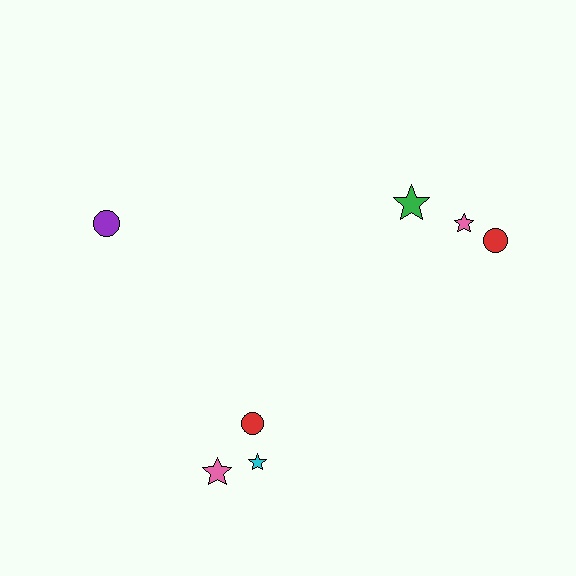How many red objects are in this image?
There are 2 red objects.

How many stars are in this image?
There are 4 stars.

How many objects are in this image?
There are 7 objects.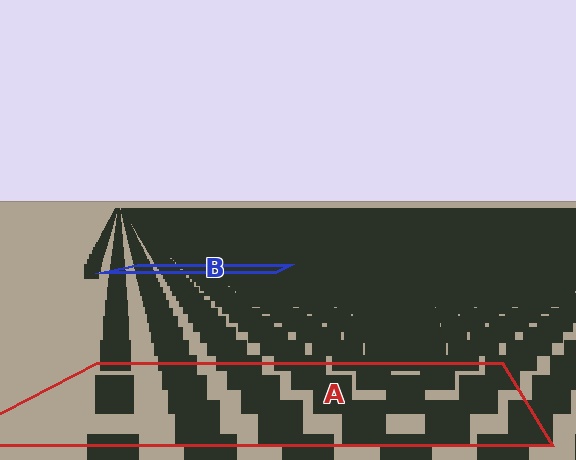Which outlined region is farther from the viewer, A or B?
Region B is farther from the viewer — the texture elements inside it appear smaller and more densely packed.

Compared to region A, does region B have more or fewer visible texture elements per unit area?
Region B has more texture elements per unit area — they are packed more densely because it is farther away.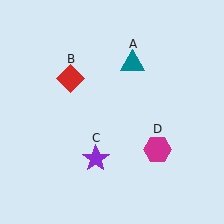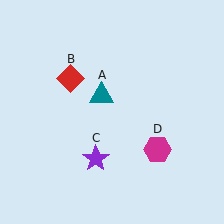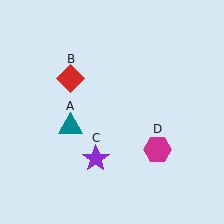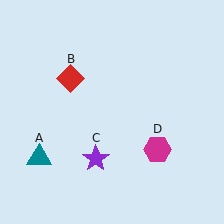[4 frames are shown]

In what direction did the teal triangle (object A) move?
The teal triangle (object A) moved down and to the left.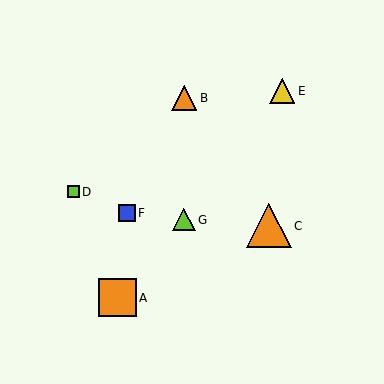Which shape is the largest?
The orange triangle (labeled C) is the largest.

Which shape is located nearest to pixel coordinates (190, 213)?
The lime triangle (labeled G) at (184, 220) is nearest to that location.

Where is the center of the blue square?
The center of the blue square is at (127, 213).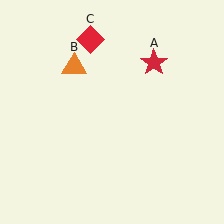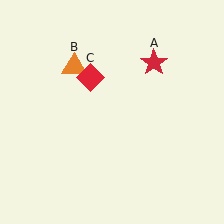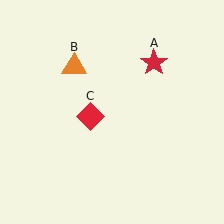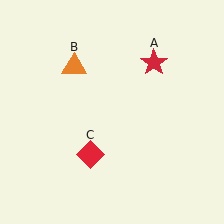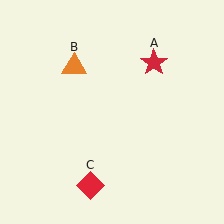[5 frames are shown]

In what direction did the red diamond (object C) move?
The red diamond (object C) moved down.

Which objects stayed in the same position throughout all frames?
Red star (object A) and orange triangle (object B) remained stationary.